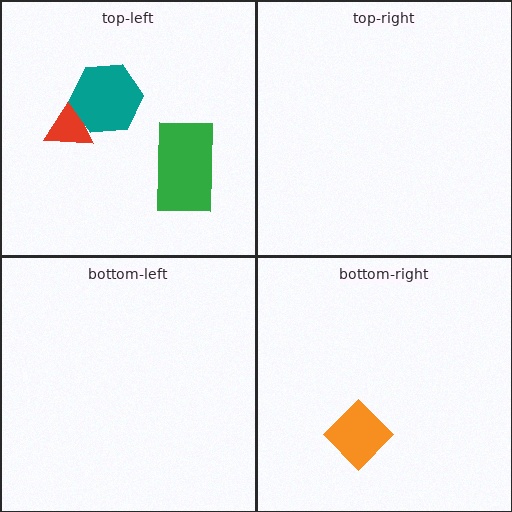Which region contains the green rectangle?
The top-left region.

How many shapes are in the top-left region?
3.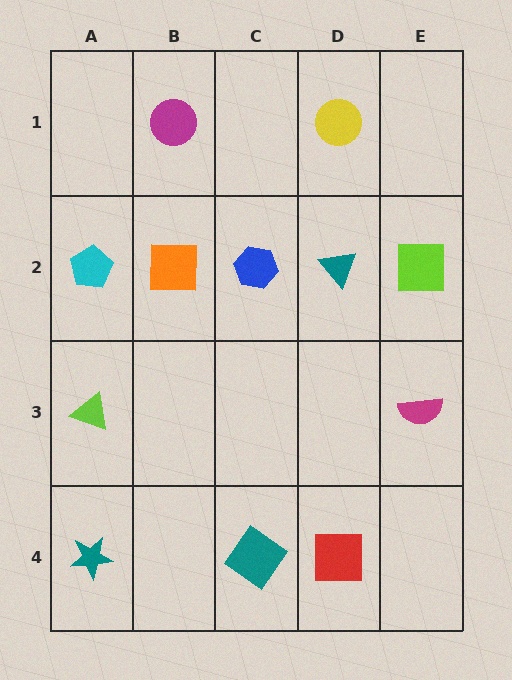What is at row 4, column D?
A red square.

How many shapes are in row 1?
2 shapes.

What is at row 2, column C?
A blue hexagon.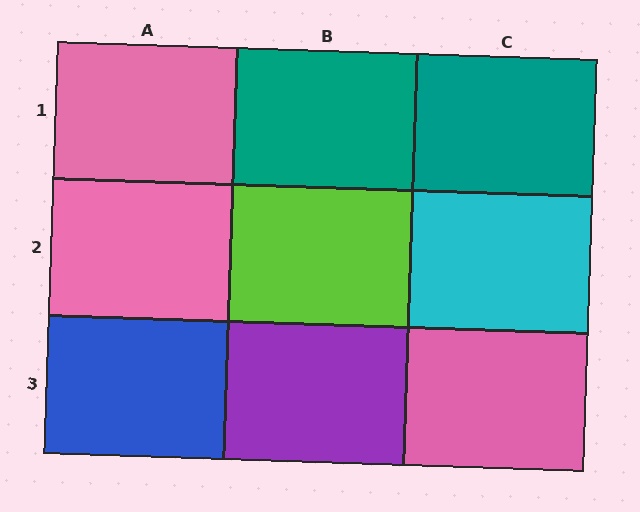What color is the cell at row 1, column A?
Pink.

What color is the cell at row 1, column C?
Teal.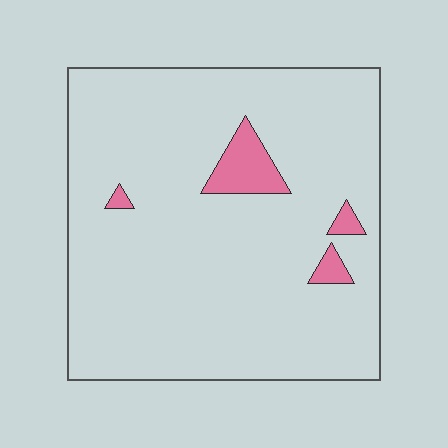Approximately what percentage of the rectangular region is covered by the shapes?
Approximately 5%.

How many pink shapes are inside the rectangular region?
4.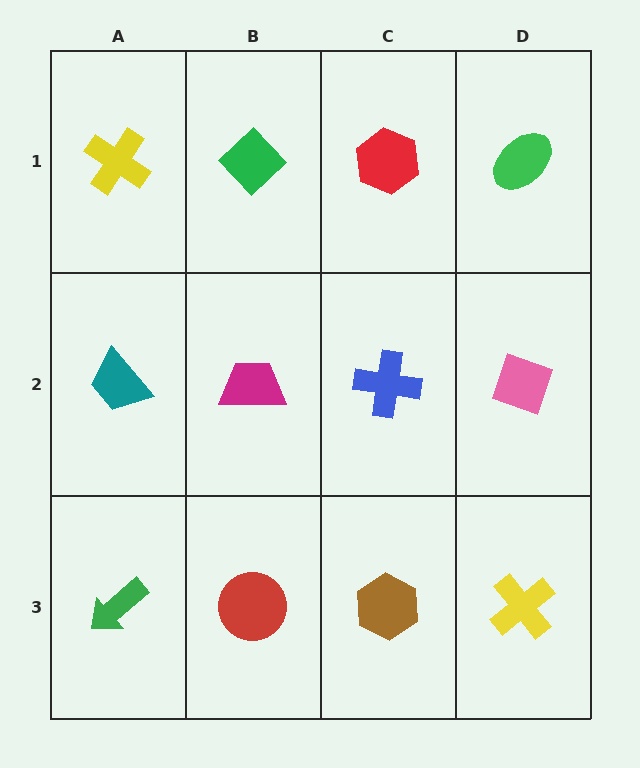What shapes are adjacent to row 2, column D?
A green ellipse (row 1, column D), a yellow cross (row 3, column D), a blue cross (row 2, column C).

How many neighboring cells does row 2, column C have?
4.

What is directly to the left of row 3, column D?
A brown hexagon.